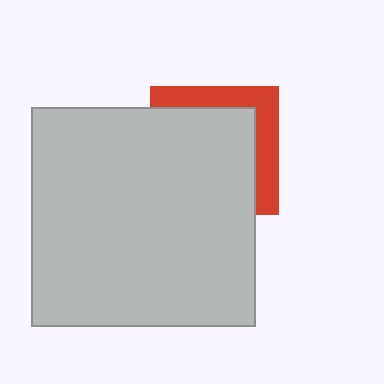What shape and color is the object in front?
The object in front is a light gray rectangle.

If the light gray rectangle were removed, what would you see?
You would see the complete red square.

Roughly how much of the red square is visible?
A small part of it is visible (roughly 32%).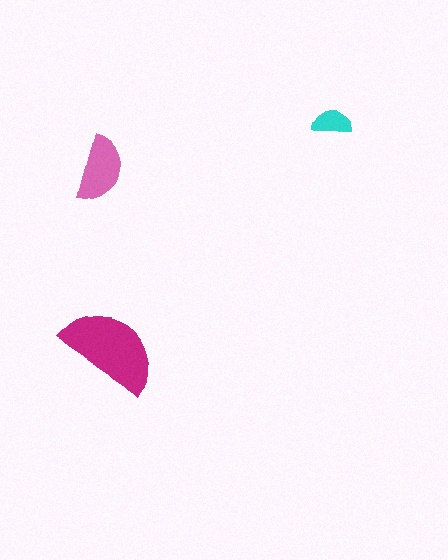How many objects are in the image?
There are 3 objects in the image.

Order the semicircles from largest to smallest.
the magenta one, the pink one, the cyan one.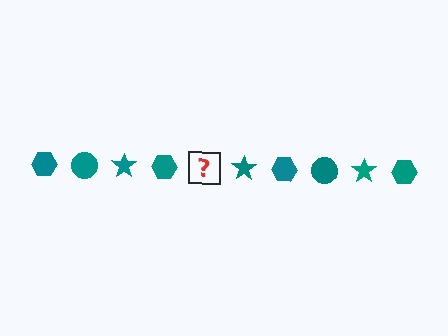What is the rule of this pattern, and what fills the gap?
The rule is that the pattern cycles through hexagon, circle, star shapes in teal. The gap should be filled with a teal circle.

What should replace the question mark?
The question mark should be replaced with a teal circle.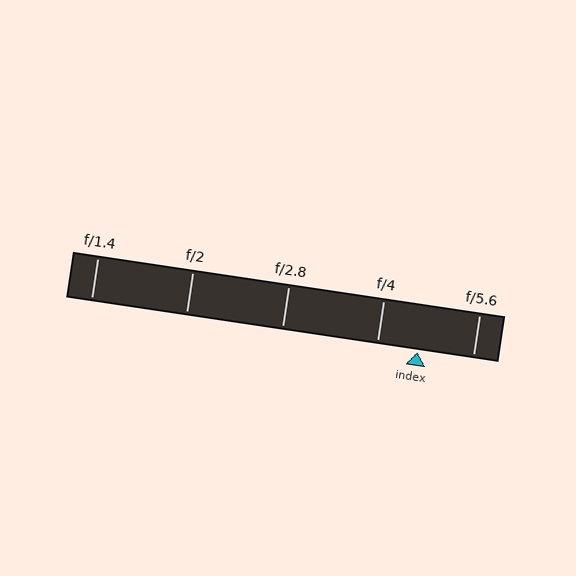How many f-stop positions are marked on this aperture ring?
There are 5 f-stop positions marked.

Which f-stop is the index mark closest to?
The index mark is closest to f/4.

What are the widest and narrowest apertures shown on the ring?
The widest aperture shown is f/1.4 and the narrowest is f/5.6.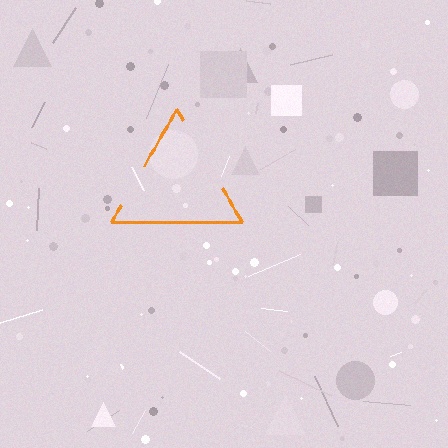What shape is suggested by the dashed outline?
The dashed outline suggests a triangle.